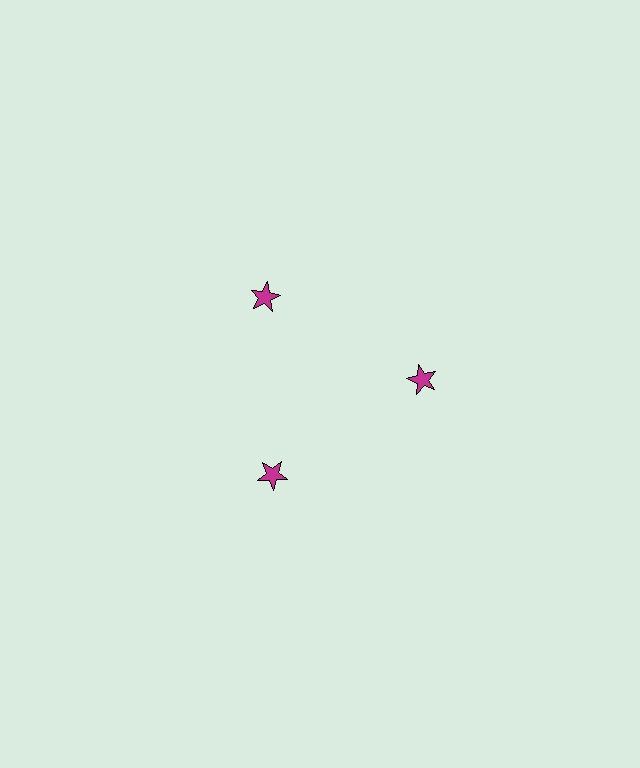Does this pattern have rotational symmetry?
Yes, this pattern has 3-fold rotational symmetry. It looks the same after rotating 120 degrees around the center.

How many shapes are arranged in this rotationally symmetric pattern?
There are 3 shapes, arranged in 3 groups of 1.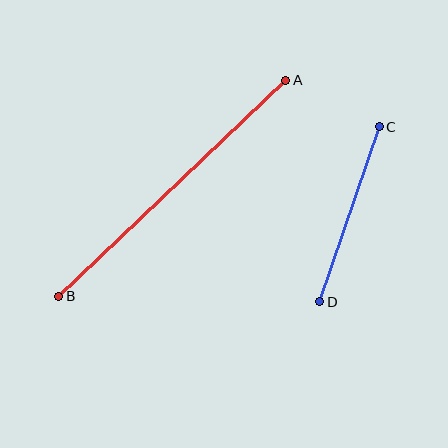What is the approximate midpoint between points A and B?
The midpoint is at approximately (172, 188) pixels.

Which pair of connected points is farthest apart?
Points A and B are farthest apart.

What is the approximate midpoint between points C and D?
The midpoint is at approximately (350, 214) pixels.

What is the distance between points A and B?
The distance is approximately 314 pixels.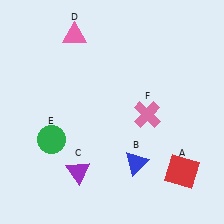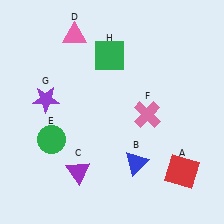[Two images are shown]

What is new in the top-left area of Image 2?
A purple star (G) was added in the top-left area of Image 2.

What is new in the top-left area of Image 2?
A green square (H) was added in the top-left area of Image 2.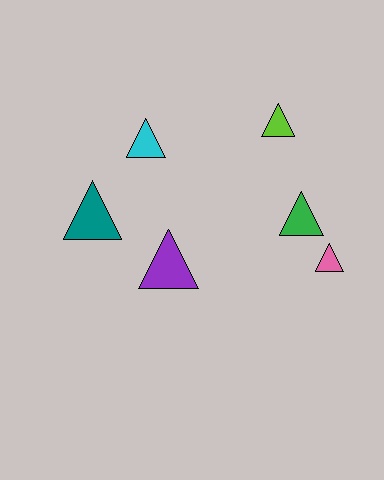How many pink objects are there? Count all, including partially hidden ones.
There is 1 pink object.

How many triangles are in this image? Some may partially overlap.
There are 6 triangles.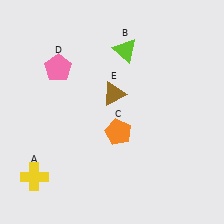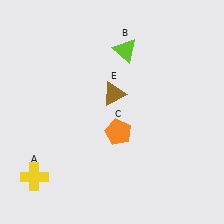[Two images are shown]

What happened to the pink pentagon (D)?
The pink pentagon (D) was removed in Image 2. It was in the top-left area of Image 1.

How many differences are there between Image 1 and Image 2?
There is 1 difference between the two images.